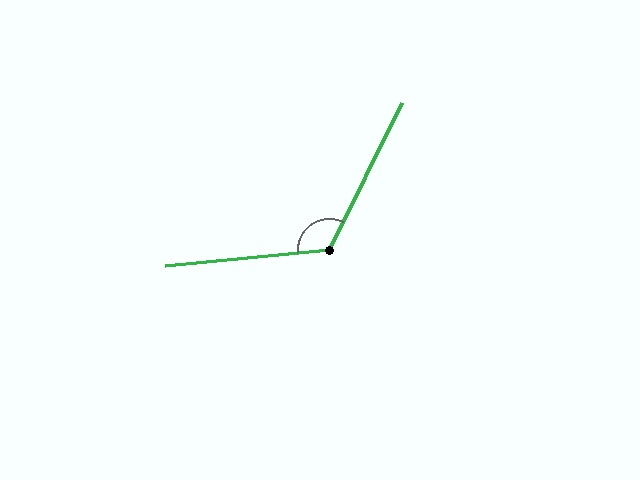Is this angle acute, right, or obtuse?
It is obtuse.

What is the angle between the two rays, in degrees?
Approximately 122 degrees.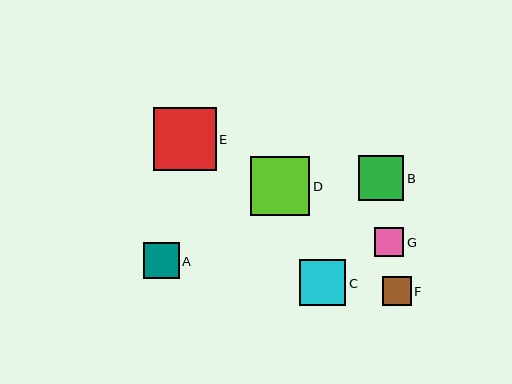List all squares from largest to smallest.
From largest to smallest: E, D, C, B, A, G, F.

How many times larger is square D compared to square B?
Square D is approximately 1.3 times the size of square B.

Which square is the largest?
Square E is the largest with a size of approximately 63 pixels.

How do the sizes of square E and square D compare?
Square E and square D are approximately the same size.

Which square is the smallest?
Square F is the smallest with a size of approximately 29 pixels.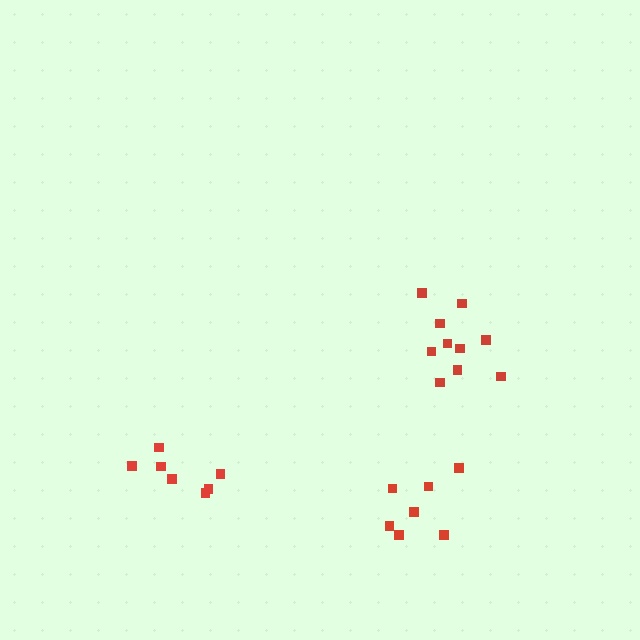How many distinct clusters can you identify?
There are 3 distinct clusters.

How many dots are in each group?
Group 1: 7 dots, Group 2: 10 dots, Group 3: 7 dots (24 total).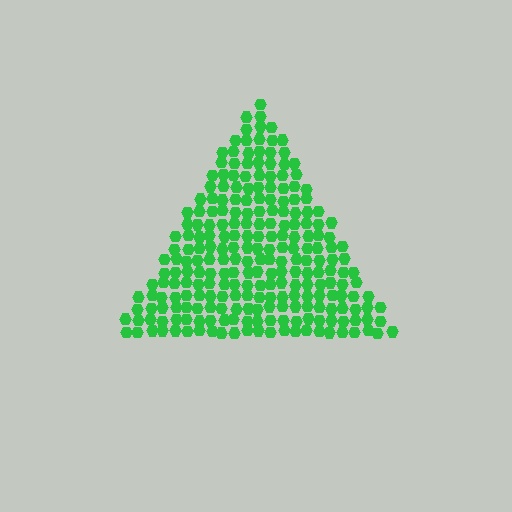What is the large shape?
The large shape is a triangle.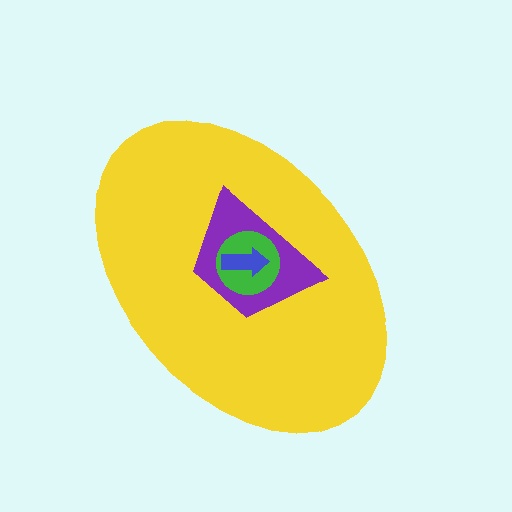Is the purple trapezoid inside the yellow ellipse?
Yes.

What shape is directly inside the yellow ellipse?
The purple trapezoid.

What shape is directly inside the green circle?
The blue arrow.